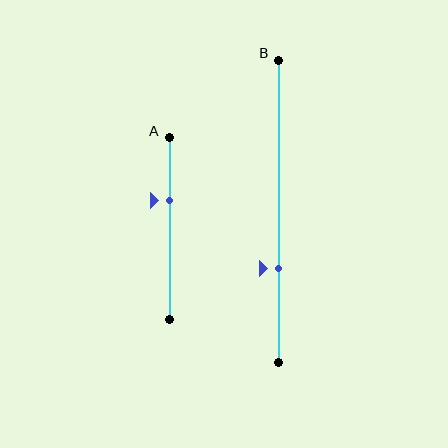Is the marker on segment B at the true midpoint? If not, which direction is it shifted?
No, the marker on segment B is shifted downward by about 19% of the segment length.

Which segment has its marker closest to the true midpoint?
Segment A has its marker closest to the true midpoint.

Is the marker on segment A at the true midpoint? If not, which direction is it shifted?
No, the marker on segment A is shifted upward by about 16% of the segment length.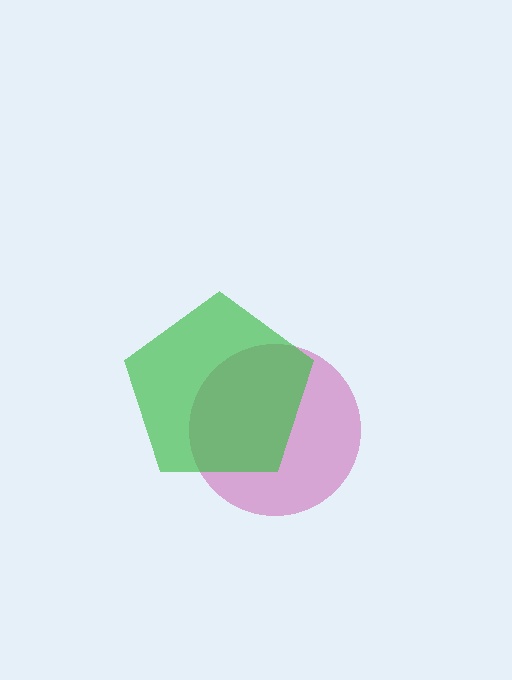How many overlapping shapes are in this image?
There are 2 overlapping shapes in the image.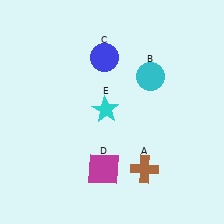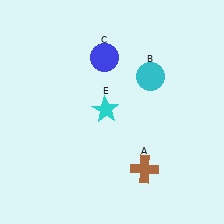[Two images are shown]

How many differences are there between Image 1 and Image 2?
There is 1 difference between the two images.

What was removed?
The magenta square (D) was removed in Image 2.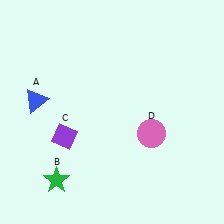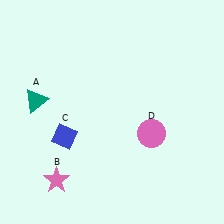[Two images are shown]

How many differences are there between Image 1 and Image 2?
There are 3 differences between the two images.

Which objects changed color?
A changed from blue to teal. B changed from green to pink. C changed from purple to blue.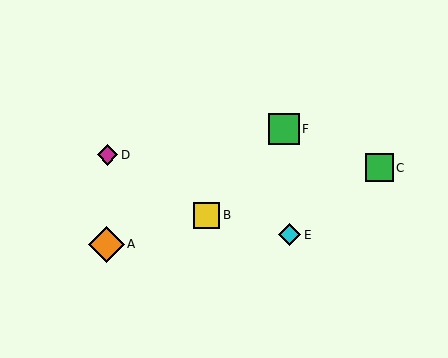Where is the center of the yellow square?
The center of the yellow square is at (207, 215).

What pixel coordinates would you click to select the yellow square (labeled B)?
Click at (207, 215) to select the yellow square B.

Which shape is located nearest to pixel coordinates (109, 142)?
The magenta diamond (labeled D) at (108, 155) is nearest to that location.